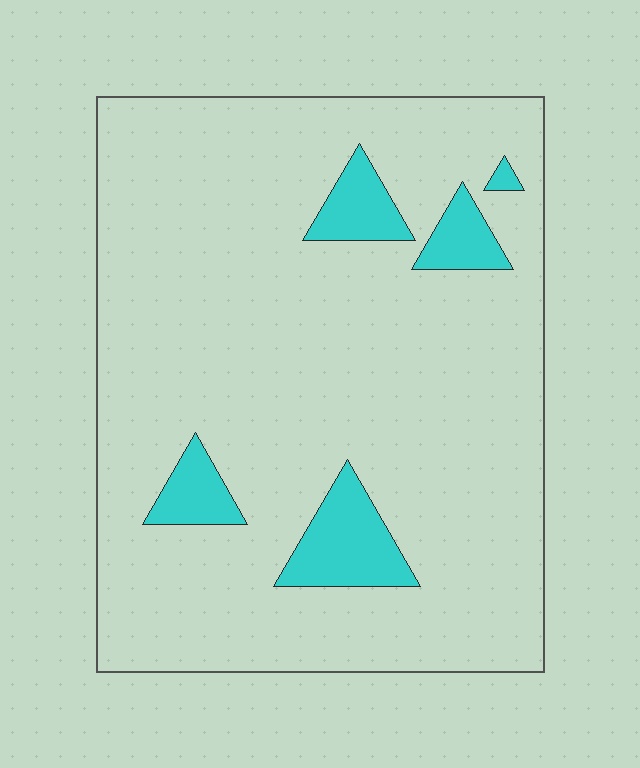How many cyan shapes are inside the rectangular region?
5.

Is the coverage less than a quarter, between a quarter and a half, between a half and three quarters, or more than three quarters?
Less than a quarter.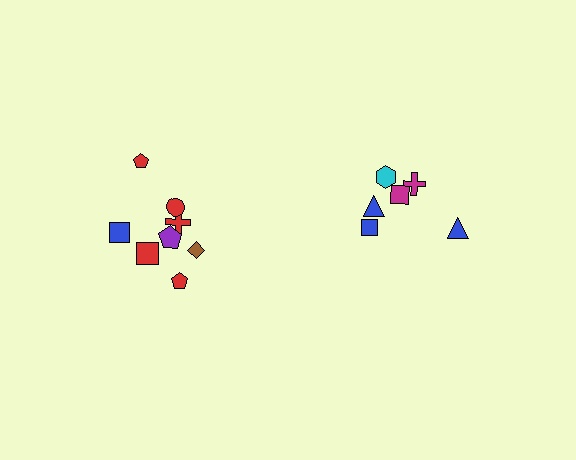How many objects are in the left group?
There are 8 objects.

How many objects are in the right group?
There are 6 objects.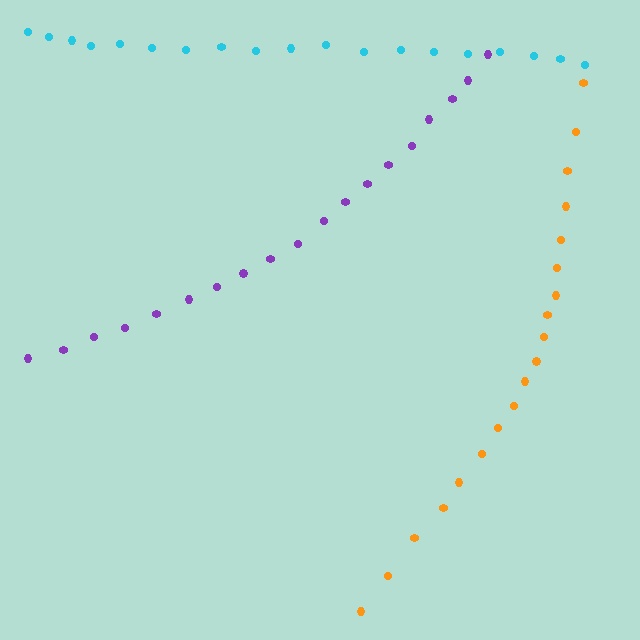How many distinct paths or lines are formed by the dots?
There are 3 distinct paths.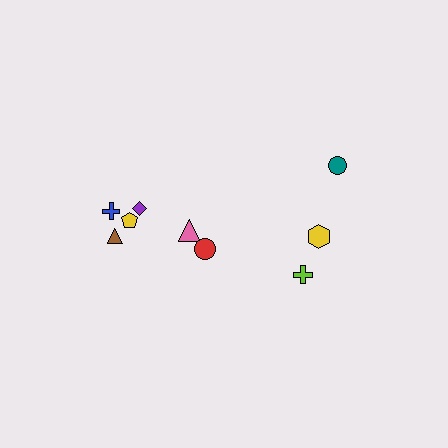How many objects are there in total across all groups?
There are 9 objects.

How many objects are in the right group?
There are 3 objects.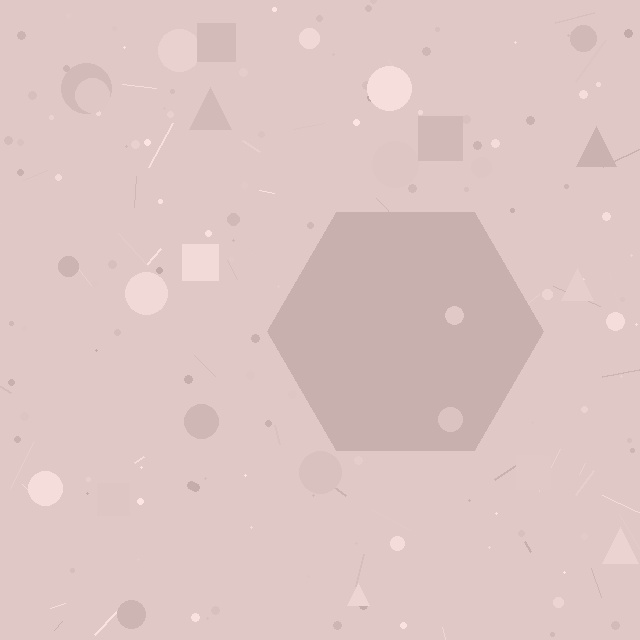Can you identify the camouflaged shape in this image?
The camouflaged shape is a hexagon.